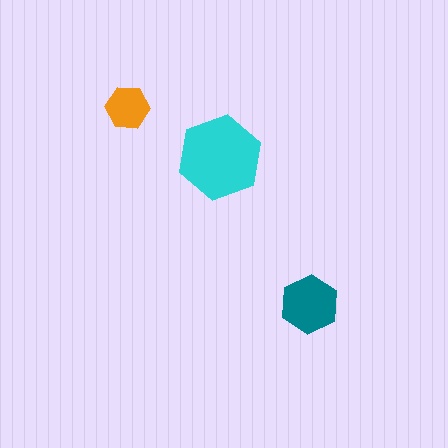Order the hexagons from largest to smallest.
the cyan one, the teal one, the orange one.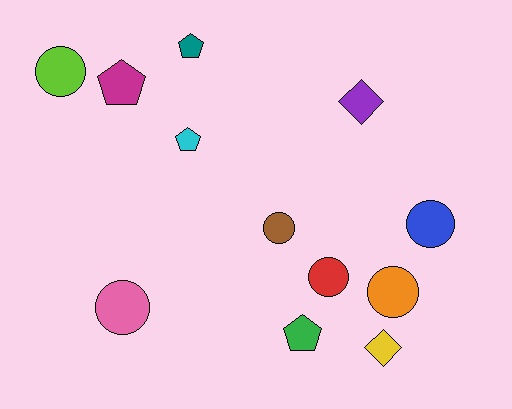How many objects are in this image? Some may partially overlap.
There are 12 objects.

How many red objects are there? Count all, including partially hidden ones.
There is 1 red object.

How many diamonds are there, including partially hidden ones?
There are 2 diamonds.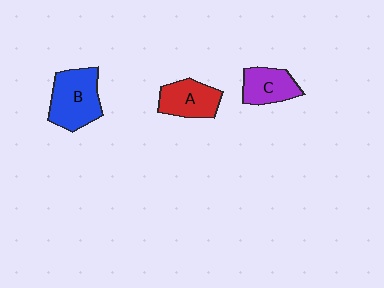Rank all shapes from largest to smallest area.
From largest to smallest: B (blue), A (red), C (purple).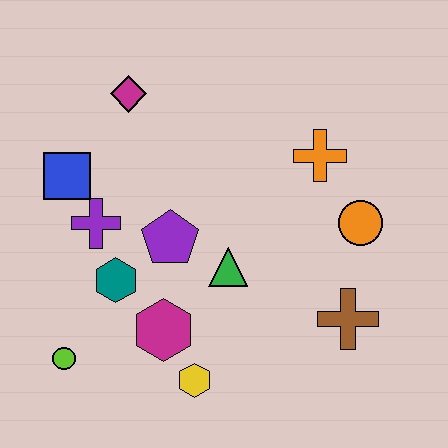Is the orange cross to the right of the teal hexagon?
Yes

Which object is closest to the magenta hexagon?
The yellow hexagon is closest to the magenta hexagon.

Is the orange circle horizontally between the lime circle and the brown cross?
No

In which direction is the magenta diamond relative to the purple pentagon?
The magenta diamond is above the purple pentagon.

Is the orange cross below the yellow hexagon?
No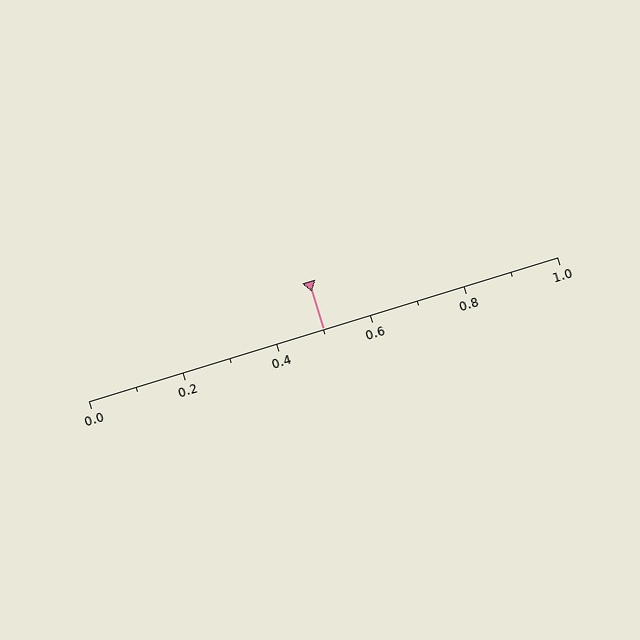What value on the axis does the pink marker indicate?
The marker indicates approximately 0.5.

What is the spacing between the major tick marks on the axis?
The major ticks are spaced 0.2 apart.